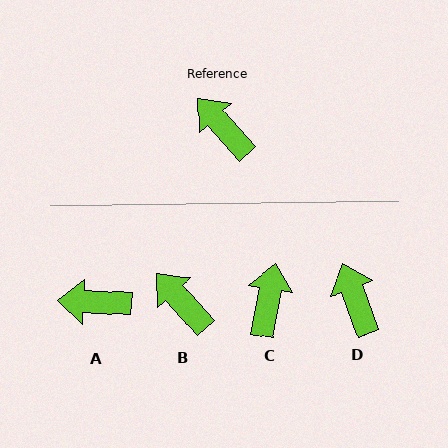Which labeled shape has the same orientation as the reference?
B.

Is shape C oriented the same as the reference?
No, it is off by about 52 degrees.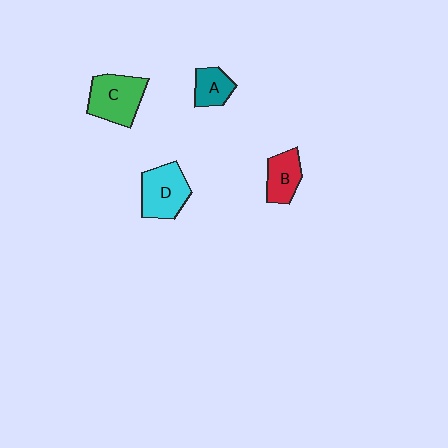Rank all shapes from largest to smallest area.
From largest to smallest: C (green), D (cyan), B (red), A (teal).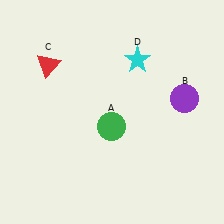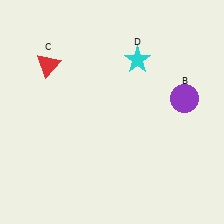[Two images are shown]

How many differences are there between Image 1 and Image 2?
There is 1 difference between the two images.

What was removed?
The green circle (A) was removed in Image 2.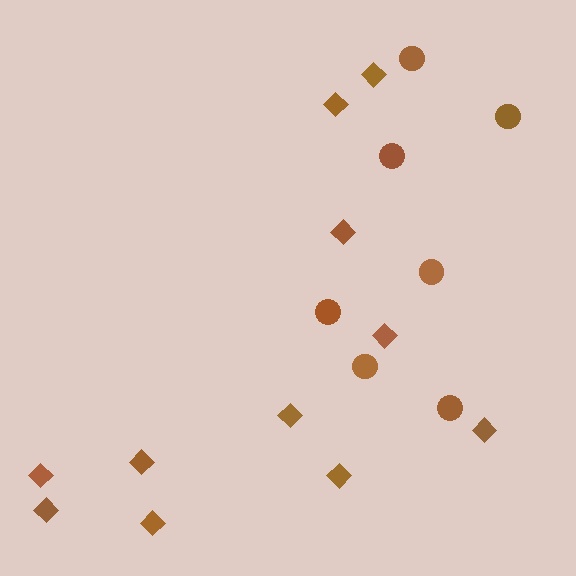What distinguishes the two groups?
There are 2 groups: one group of diamonds (11) and one group of circles (7).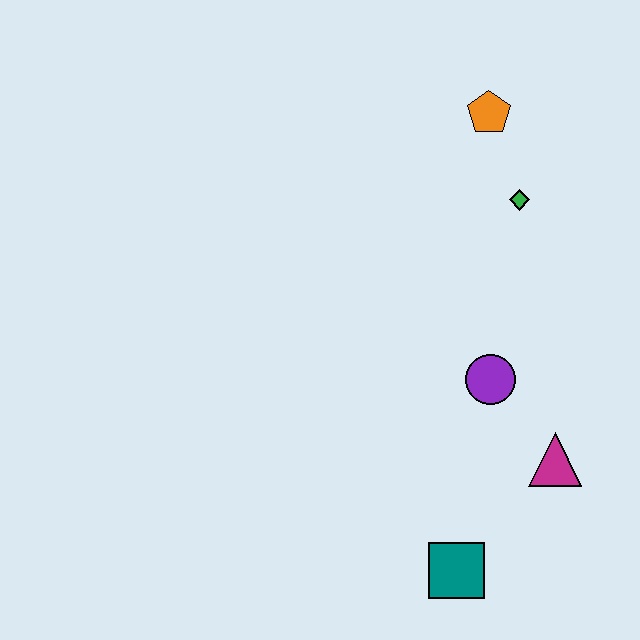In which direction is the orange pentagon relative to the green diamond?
The orange pentagon is above the green diamond.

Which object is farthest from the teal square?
The orange pentagon is farthest from the teal square.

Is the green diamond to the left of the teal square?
No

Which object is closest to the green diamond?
The orange pentagon is closest to the green diamond.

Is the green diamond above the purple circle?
Yes